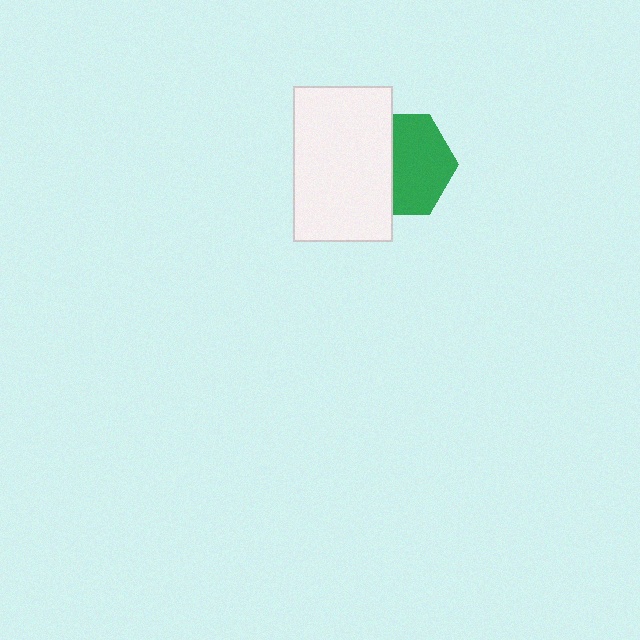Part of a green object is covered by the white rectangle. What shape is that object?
It is a hexagon.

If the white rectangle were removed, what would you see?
You would see the complete green hexagon.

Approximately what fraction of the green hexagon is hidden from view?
Roughly 41% of the green hexagon is hidden behind the white rectangle.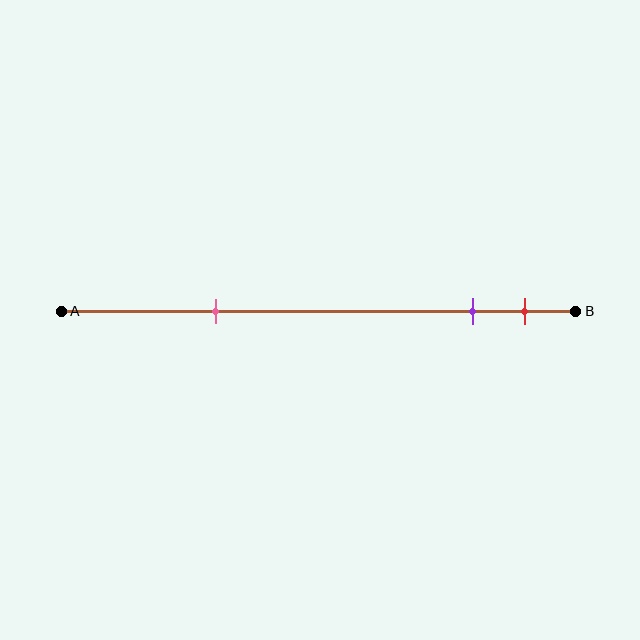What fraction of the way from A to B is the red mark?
The red mark is approximately 90% (0.9) of the way from A to B.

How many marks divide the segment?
There are 3 marks dividing the segment.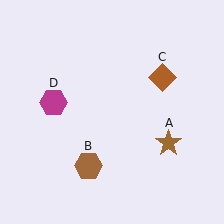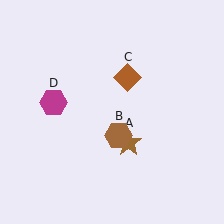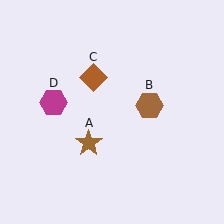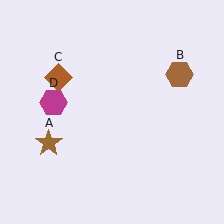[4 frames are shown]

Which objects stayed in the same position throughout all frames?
Magenta hexagon (object D) remained stationary.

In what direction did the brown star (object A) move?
The brown star (object A) moved left.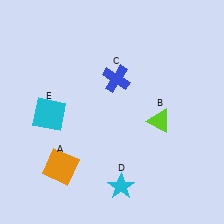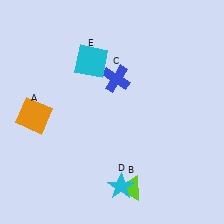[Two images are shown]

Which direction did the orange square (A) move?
The orange square (A) moved up.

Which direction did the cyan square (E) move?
The cyan square (E) moved up.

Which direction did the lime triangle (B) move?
The lime triangle (B) moved down.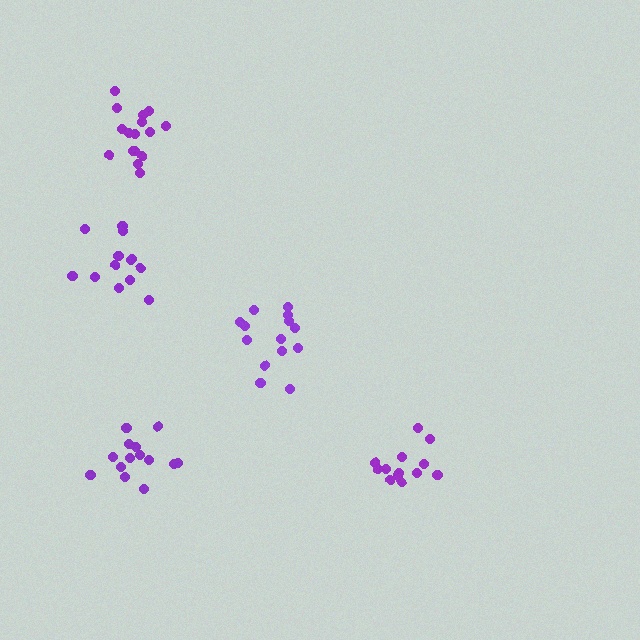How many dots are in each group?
Group 1: 16 dots, Group 2: 13 dots, Group 3: 14 dots, Group 4: 14 dots, Group 5: 13 dots (70 total).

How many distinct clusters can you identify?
There are 5 distinct clusters.